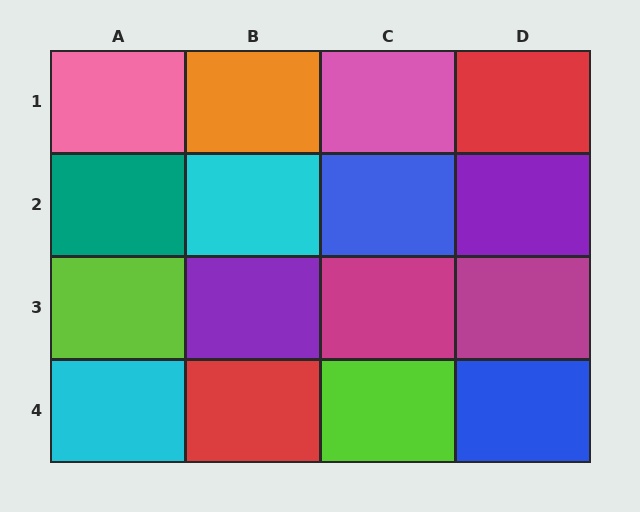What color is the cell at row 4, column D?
Blue.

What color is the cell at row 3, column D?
Magenta.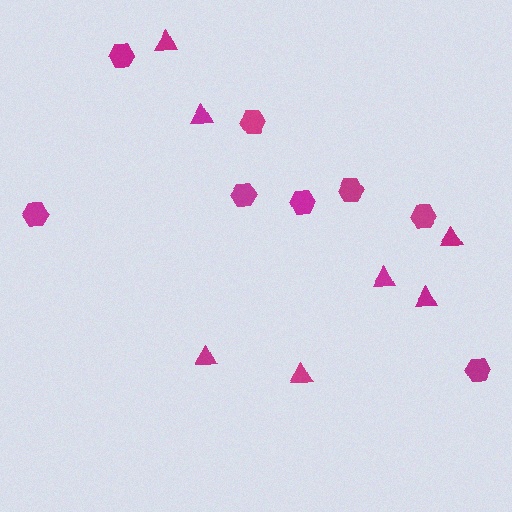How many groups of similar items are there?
There are 2 groups: one group of hexagons (8) and one group of triangles (7).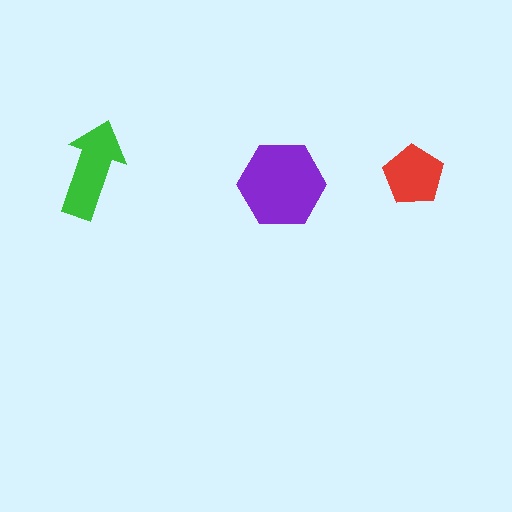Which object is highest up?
The green arrow is topmost.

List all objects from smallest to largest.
The red pentagon, the green arrow, the purple hexagon.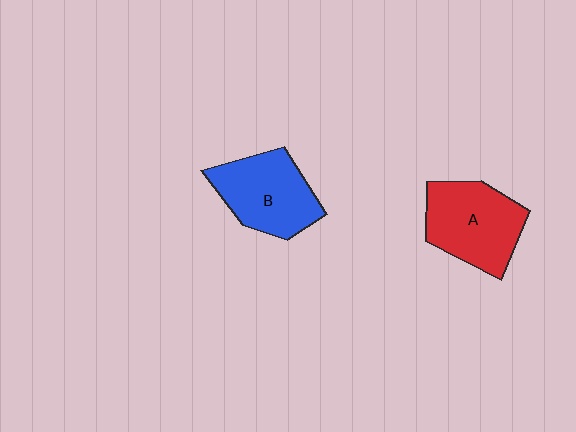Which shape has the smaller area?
Shape B (blue).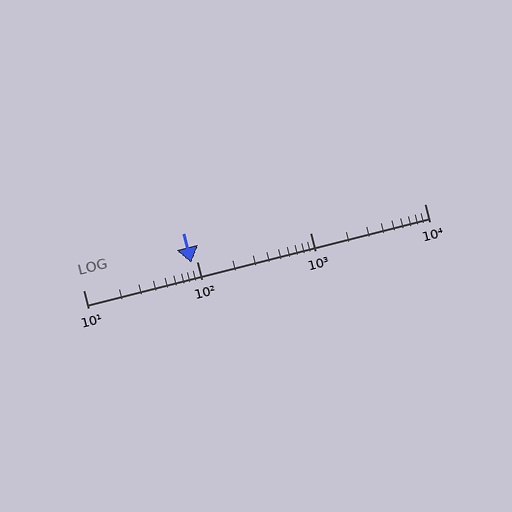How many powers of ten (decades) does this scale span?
The scale spans 3 decades, from 10 to 10000.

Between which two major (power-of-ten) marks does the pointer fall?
The pointer is between 10 and 100.